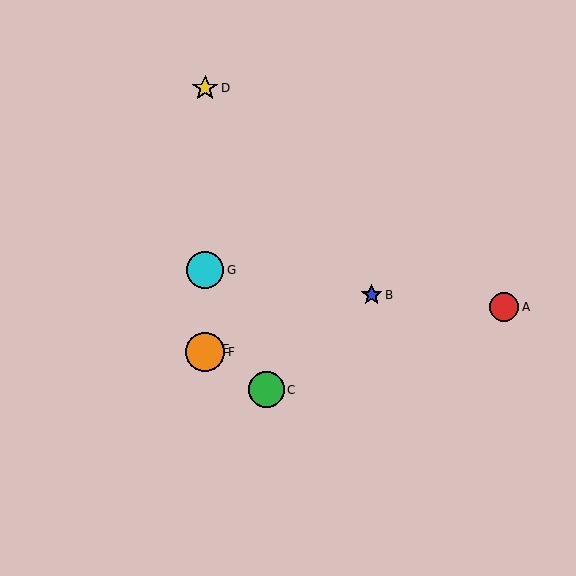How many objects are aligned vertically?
4 objects (D, E, F, G) are aligned vertically.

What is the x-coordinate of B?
Object B is at x≈372.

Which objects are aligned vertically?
Objects D, E, F, G are aligned vertically.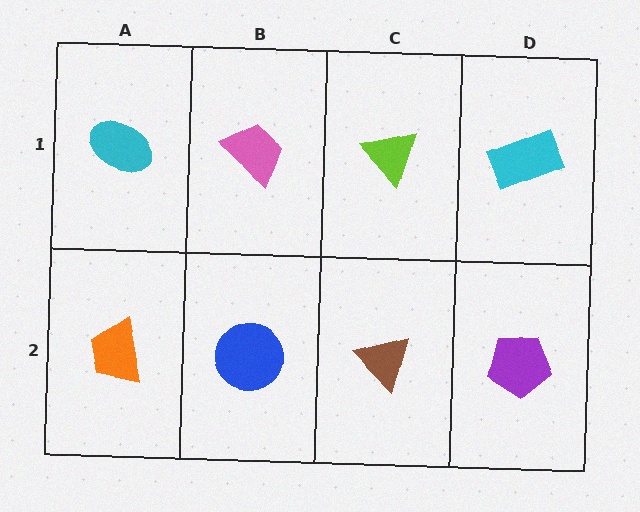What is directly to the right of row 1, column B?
A lime triangle.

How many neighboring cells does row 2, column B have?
3.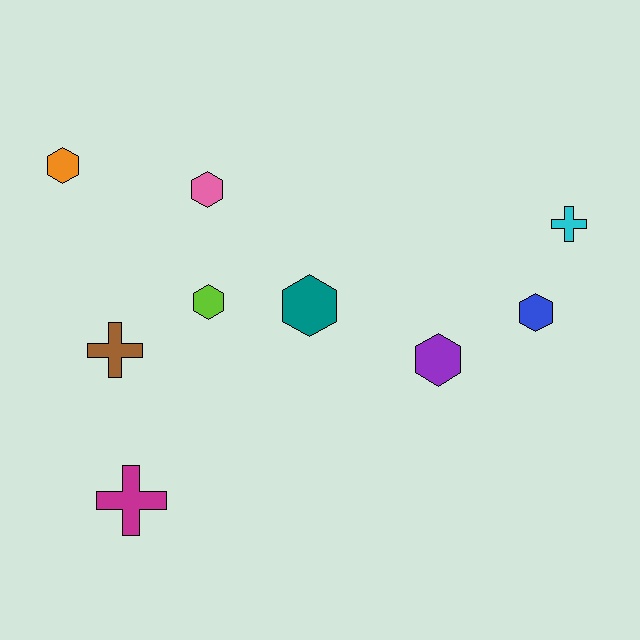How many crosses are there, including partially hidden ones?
There are 3 crosses.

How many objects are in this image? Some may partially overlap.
There are 9 objects.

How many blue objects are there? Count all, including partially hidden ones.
There is 1 blue object.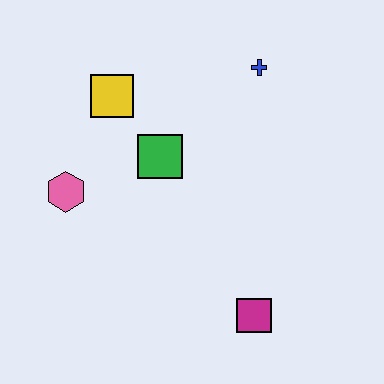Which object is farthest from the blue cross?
The magenta square is farthest from the blue cross.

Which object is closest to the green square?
The yellow square is closest to the green square.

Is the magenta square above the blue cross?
No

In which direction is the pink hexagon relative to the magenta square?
The pink hexagon is to the left of the magenta square.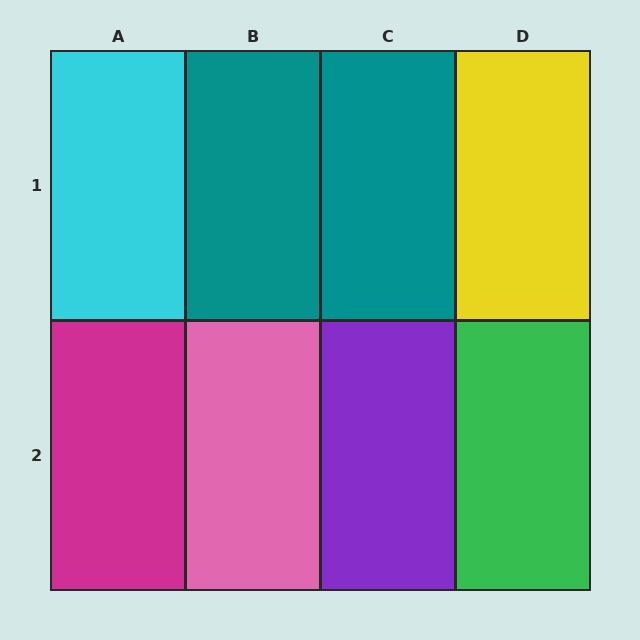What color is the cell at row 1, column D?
Yellow.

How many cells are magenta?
1 cell is magenta.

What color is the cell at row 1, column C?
Teal.